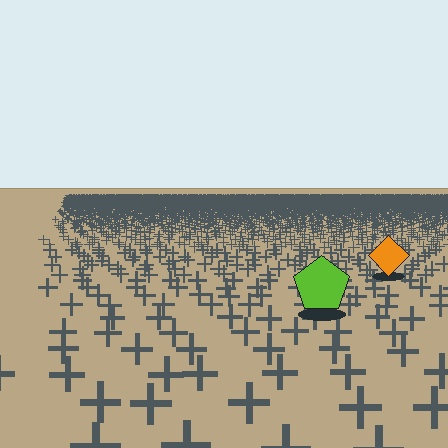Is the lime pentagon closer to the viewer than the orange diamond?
Yes. The lime pentagon is closer — you can tell from the texture gradient: the ground texture is coarser near it.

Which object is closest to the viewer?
The lime pentagon is closest. The texture marks near it are larger and more spread out.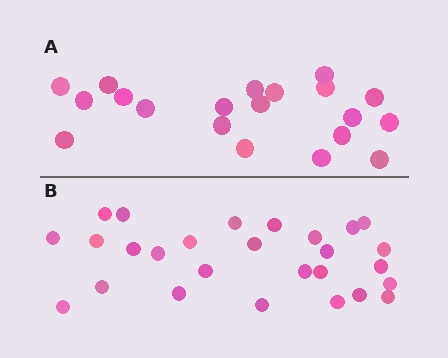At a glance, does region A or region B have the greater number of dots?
Region B (the bottom region) has more dots.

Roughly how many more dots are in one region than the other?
Region B has roughly 8 or so more dots than region A.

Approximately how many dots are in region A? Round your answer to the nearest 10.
About 20 dots.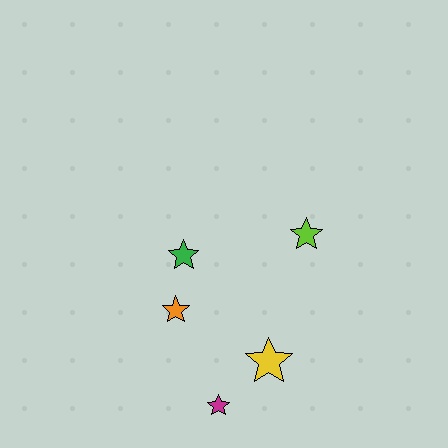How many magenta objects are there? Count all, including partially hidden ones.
There is 1 magenta object.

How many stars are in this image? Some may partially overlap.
There are 5 stars.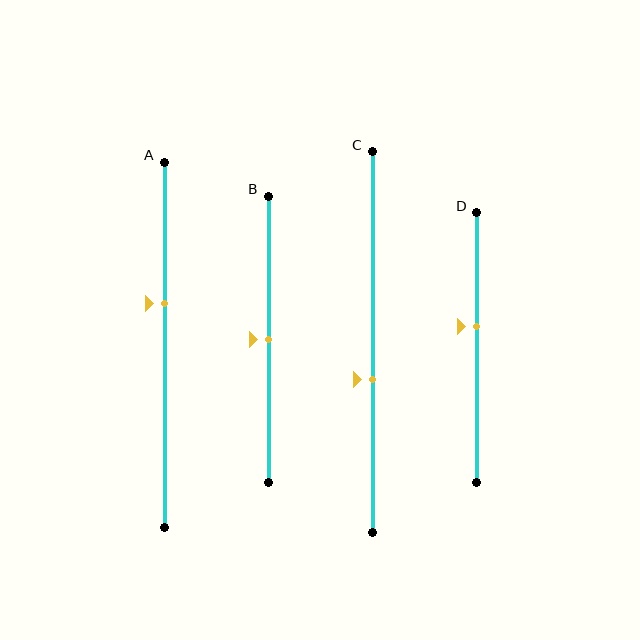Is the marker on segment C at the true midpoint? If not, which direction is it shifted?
No, the marker on segment C is shifted downward by about 10% of the segment length.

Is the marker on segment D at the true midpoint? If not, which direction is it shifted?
No, the marker on segment D is shifted upward by about 8% of the segment length.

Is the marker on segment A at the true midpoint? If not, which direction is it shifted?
No, the marker on segment A is shifted upward by about 11% of the segment length.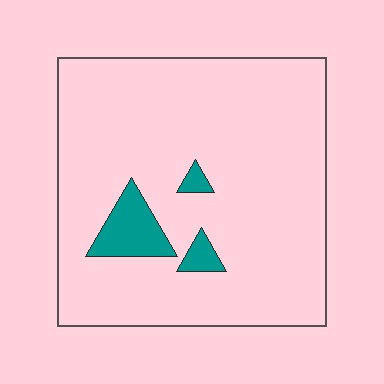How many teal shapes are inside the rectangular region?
3.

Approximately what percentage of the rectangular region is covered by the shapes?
Approximately 10%.